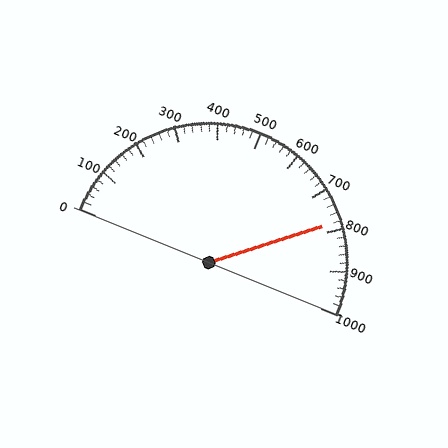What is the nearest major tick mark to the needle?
The nearest major tick mark is 800.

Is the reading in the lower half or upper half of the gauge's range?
The reading is in the upper half of the range (0 to 1000).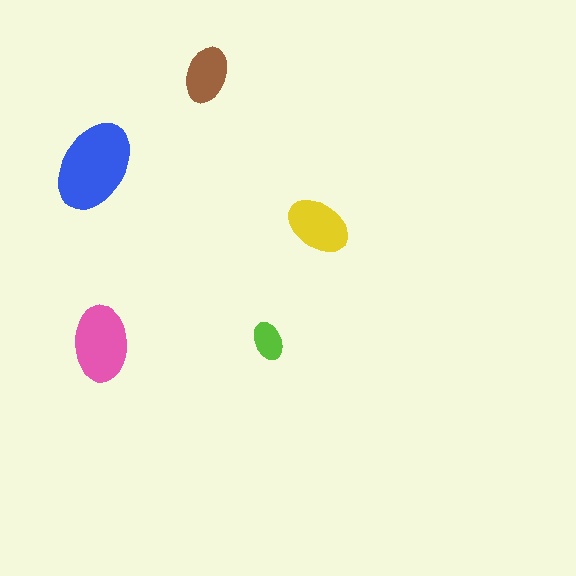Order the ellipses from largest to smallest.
the blue one, the pink one, the yellow one, the brown one, the lime one.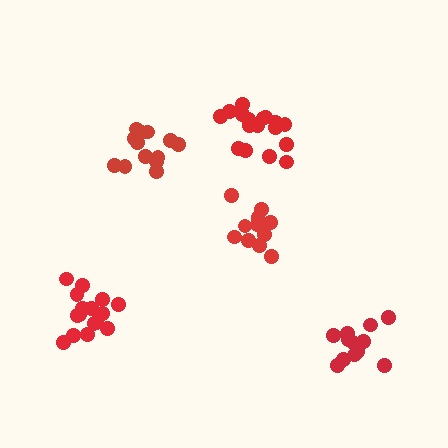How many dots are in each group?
Group 1: 16 dots, Group 2: 11 dots, Group 3: 17 dots, Group 4: 12 dots, Group 5: 13 dots (69 total).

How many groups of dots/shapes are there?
There are 5 groups.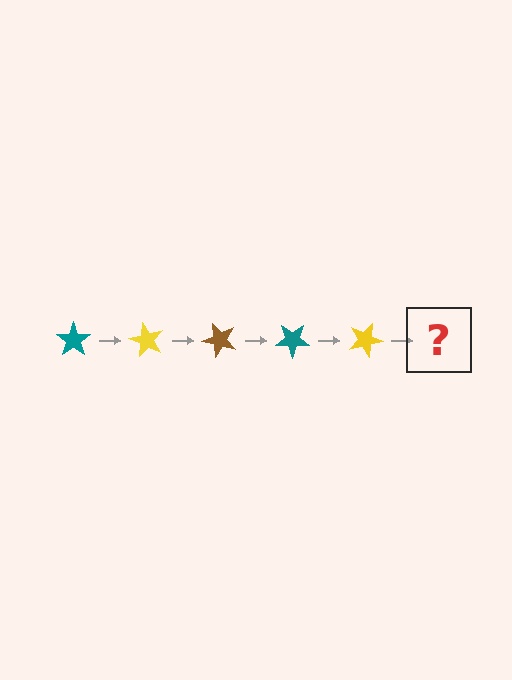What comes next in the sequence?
The next element should be a brown star, rotated 300 degrees from the start.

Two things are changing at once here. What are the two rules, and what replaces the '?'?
The two rules are that it rotates 60 degrees each step and the color cycles through teal, yellow, and brown. The '?' should be a brown star, rotated 300 degrees from the start.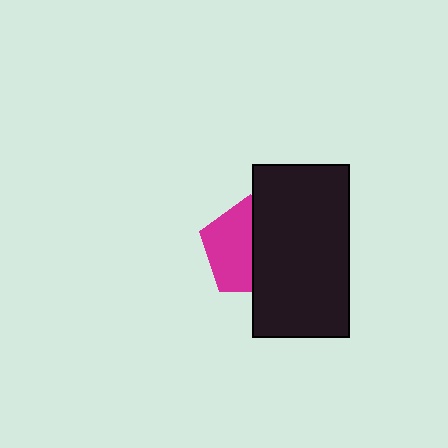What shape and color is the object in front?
The object in front is a black rectangle.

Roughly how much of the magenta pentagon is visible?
About half of it is visible (roughly 51%).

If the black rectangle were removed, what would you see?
You would see the complete magenta pentagon.